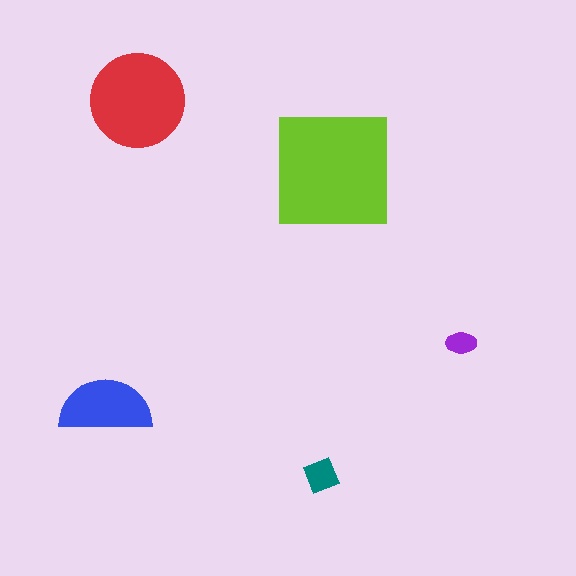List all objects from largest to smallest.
The lime square, the red circle, the blue semicircle, the teal diamond, the purple ellipse.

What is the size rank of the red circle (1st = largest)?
2nd.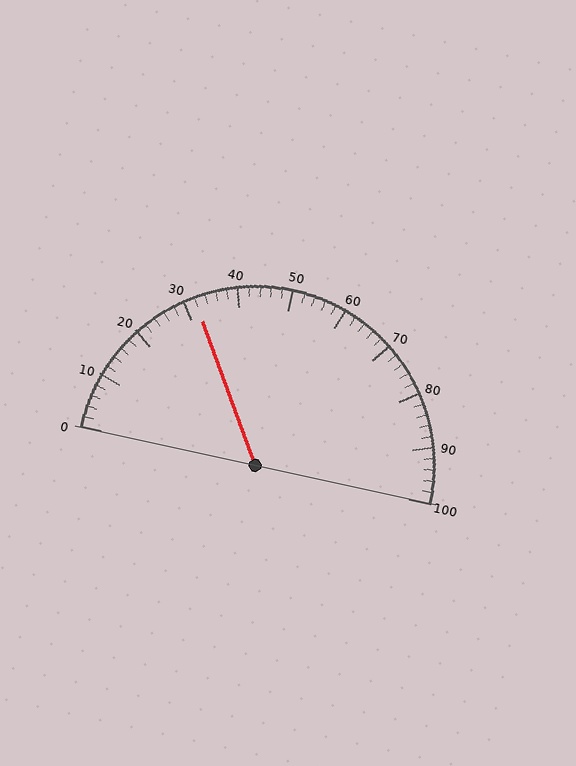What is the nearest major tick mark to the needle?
The nearest major tick mark is 30.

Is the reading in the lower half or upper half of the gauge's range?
The reading is in the lower half of the range (0 to 100).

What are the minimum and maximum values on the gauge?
The gauge ranges from 0 to 100.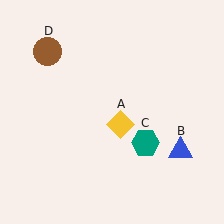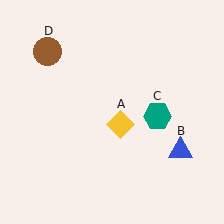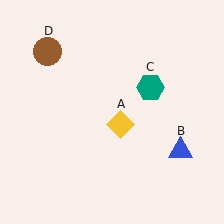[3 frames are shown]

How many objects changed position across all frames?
1 object changed position: teal hexagon (object C).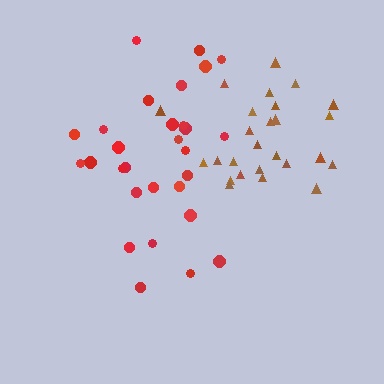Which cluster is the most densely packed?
Brown.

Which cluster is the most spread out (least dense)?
Red.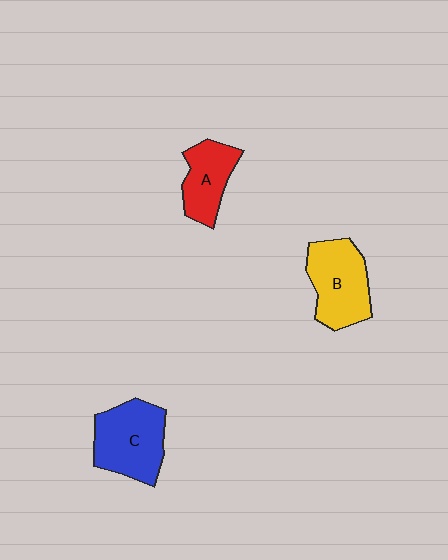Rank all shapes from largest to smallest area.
From largest to smallest: C (blue), B (yellow), A (red).